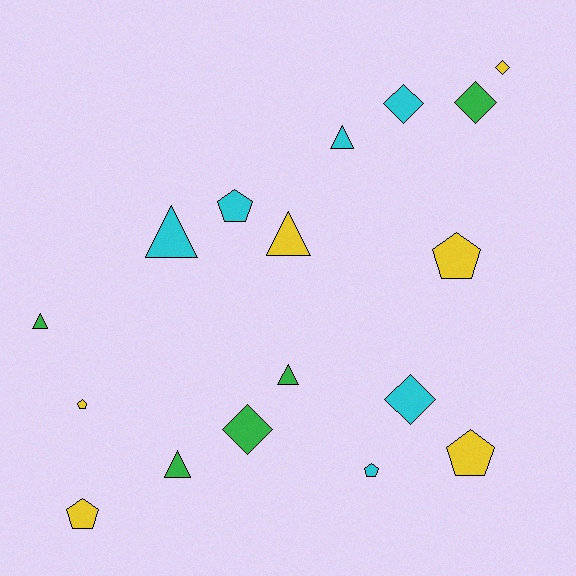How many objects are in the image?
There are 17 objects.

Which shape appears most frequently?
Pentagon, with 6 objects.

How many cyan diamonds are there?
There are 2 cyan diamonds.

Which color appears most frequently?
Yellow, with 6 objects.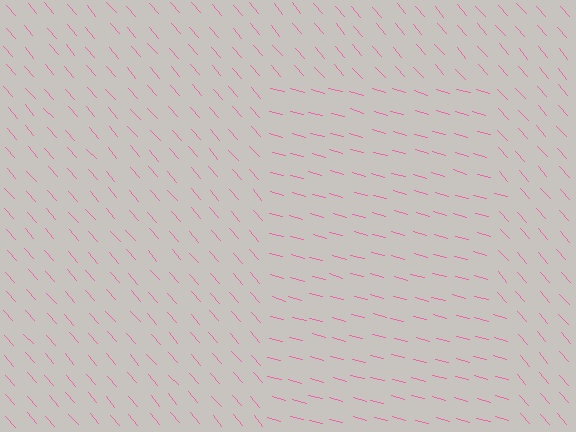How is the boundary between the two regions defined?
The boundary is defined purely by a change in line orientation (approximately 34 degrees difference). All lines are the same color and thickness.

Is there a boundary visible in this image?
Yes, there is a texture boundary formed by a change in line orientation.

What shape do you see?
I see a rectangle.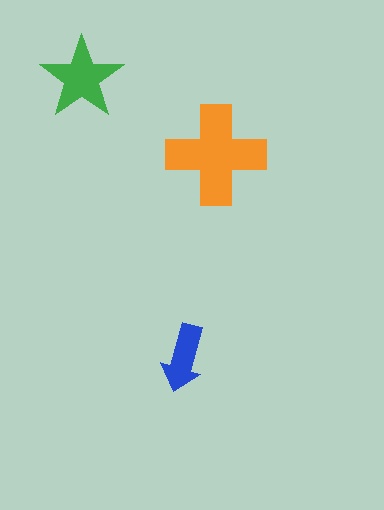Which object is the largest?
The orange cross.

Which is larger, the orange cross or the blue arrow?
The orange cross.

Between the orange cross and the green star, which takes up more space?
The orange cross.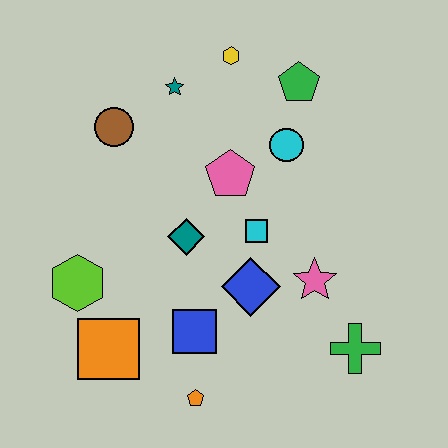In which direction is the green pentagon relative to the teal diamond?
The green pentagon is above the teal diamond.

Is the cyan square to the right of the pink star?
No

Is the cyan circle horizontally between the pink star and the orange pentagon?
Yes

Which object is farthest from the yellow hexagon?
The orange pentagon is farthest from the yellow hexagon.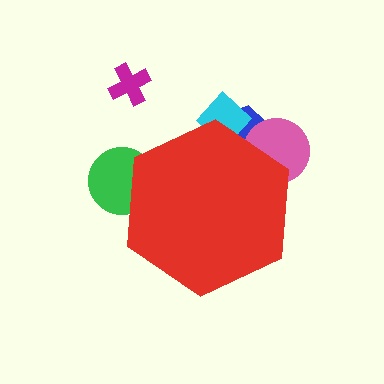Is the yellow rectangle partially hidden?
Yes, the yellow rectangle is partially hidden behind the red hexagon.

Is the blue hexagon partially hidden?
Yes, the blue hexagon is partially hidden behind the red hexagon.